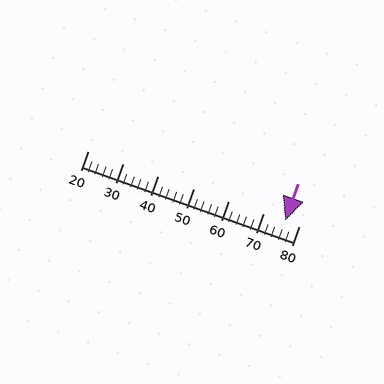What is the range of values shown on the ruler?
The ruler shows values from 20 to 80.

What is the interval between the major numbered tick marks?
The major tick marks are spaced 10 units apart.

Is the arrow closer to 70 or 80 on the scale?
The arrow is closer to 80.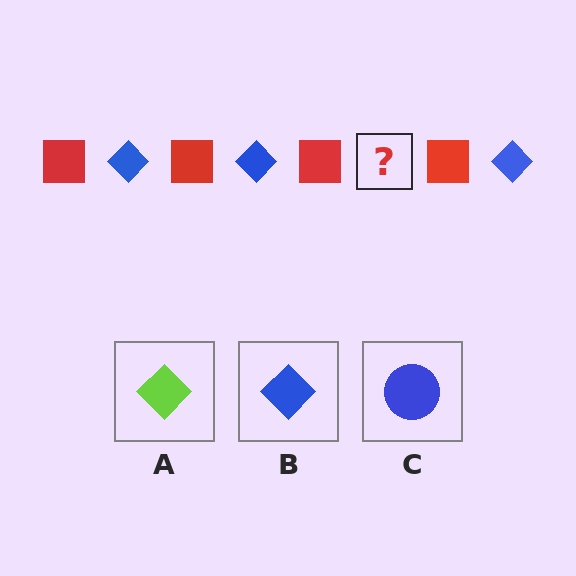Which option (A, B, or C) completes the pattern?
B.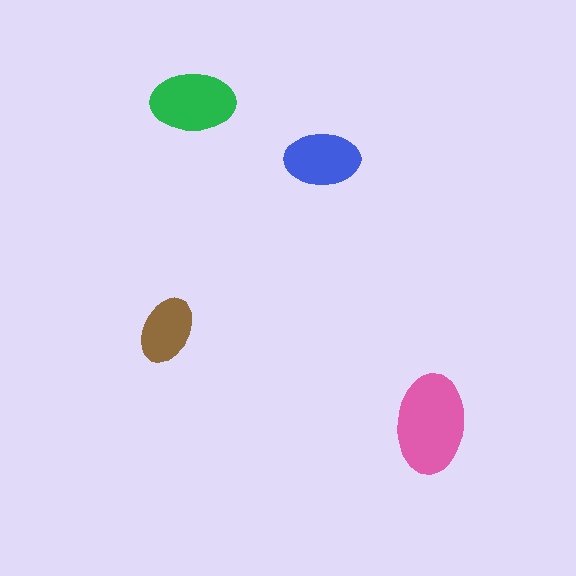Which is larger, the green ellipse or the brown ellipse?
The green one.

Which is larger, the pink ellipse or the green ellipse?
The pink one.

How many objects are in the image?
There are 4 objects in the image.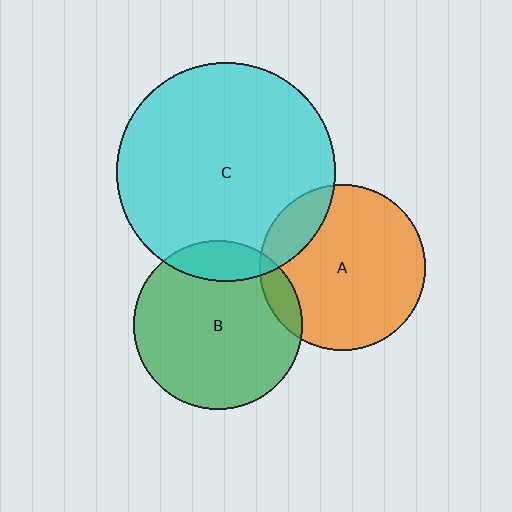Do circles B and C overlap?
Yes.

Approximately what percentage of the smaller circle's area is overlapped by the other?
Approximately 15%.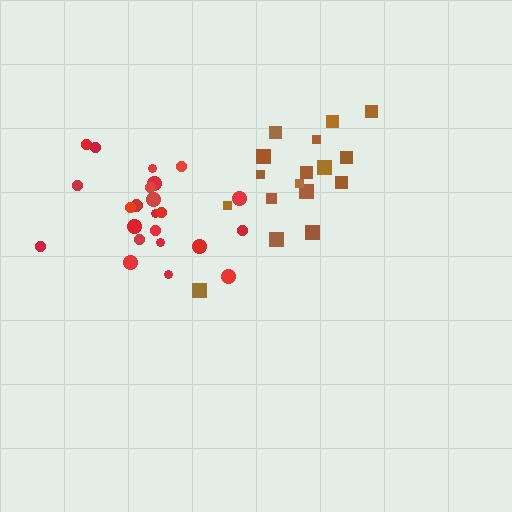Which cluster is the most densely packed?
Red.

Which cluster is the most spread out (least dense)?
Brown.